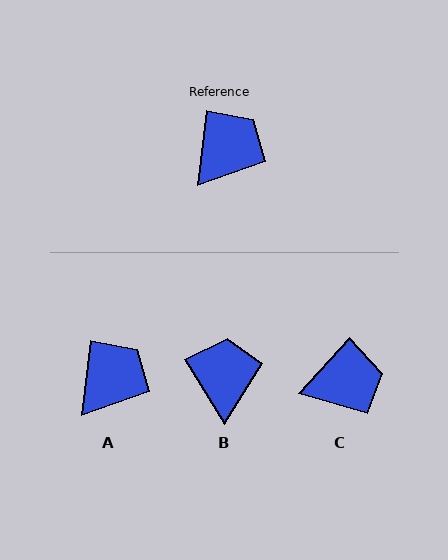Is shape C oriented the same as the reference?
No, it is off by about 35 degrees.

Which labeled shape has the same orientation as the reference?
A.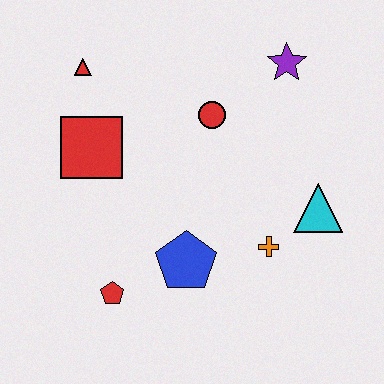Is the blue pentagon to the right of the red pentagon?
Yes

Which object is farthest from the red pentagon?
The purple star is farthest from the red pentagon.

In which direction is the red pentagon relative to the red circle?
The red pentagon is below the red circle.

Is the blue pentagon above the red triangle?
No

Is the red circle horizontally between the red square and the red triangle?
No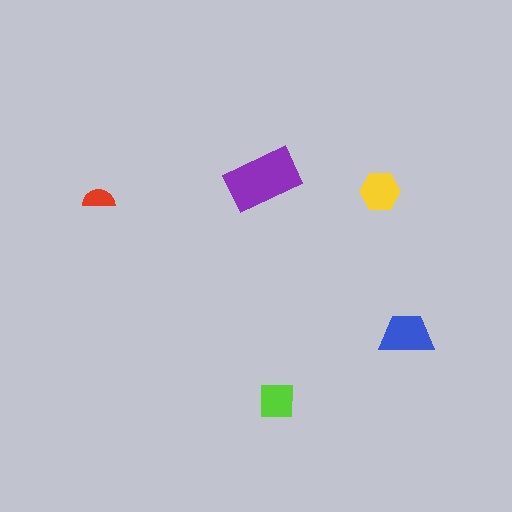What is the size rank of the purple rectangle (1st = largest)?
1st.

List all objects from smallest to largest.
The red semicircle, the lime square, the yellow hexagon, the blue trapezoid, the purple rectangle.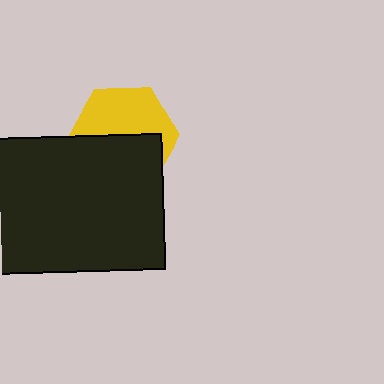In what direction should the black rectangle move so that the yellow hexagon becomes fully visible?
The black rectangle should move down. That is the shortest direction to clear the overlap and leave the yellow hexagon fully visible.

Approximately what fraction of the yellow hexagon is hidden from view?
Roughly 50% of the yellow hexagon is hidden behind the black rectangle.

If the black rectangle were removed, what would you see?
You would see the complete yellow hexagon.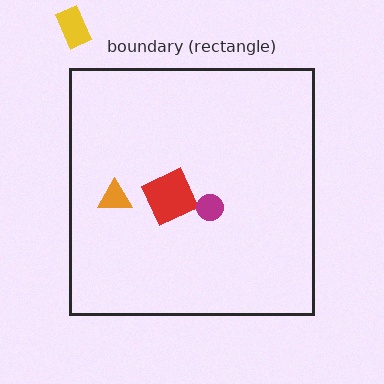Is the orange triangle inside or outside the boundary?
Inside.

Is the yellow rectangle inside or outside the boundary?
Outside.